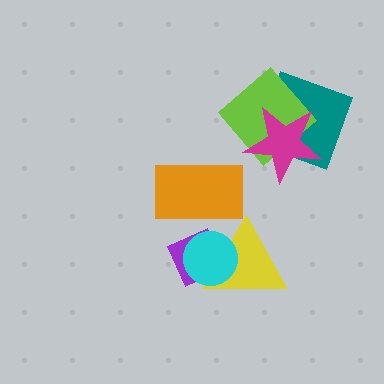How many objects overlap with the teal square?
2 objects overlap with the teal square.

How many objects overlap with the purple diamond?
3 objects overlap with the purple diamond.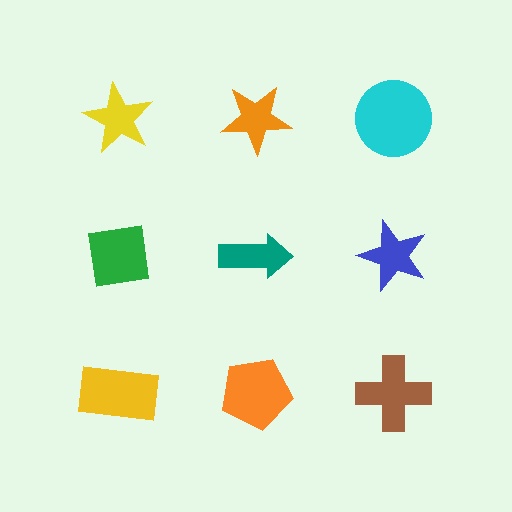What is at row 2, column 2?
A teal arrow.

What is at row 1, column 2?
An orange star.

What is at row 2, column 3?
A blue star.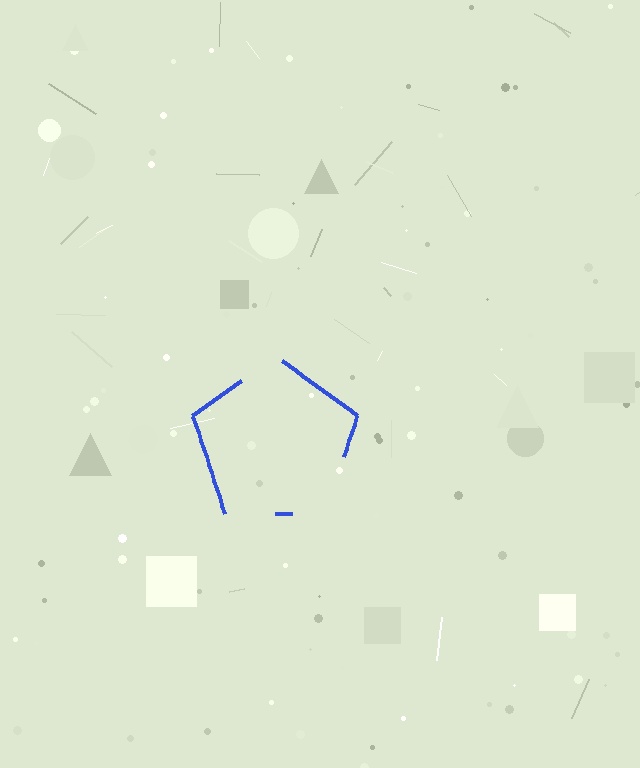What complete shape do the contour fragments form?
The contour fragments form a pentagon.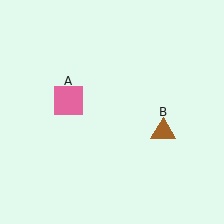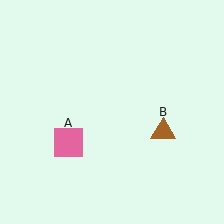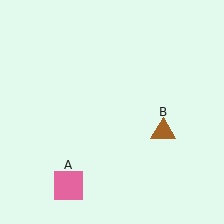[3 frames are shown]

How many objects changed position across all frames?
1 object changed position: pink square (object A).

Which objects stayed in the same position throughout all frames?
Brown triangle (object B) remained stationary.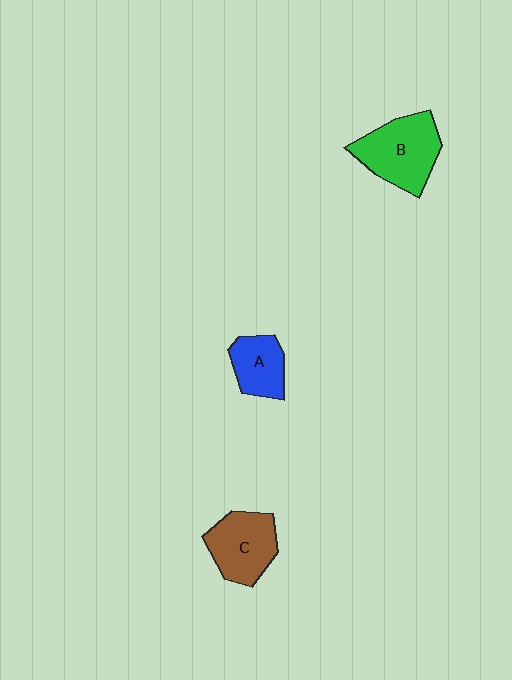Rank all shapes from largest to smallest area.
From largest to smallest: B (green), C (brown), A (blue).